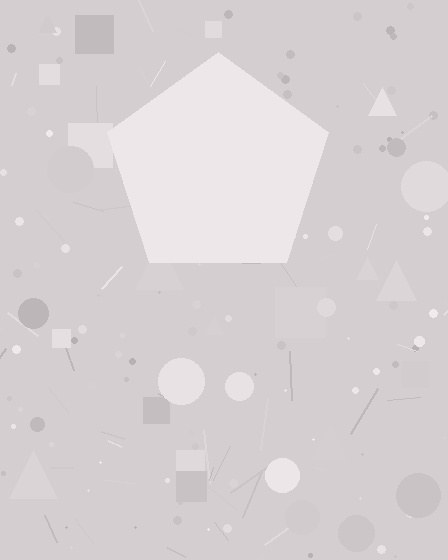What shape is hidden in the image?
A pentagon is hidden in the image.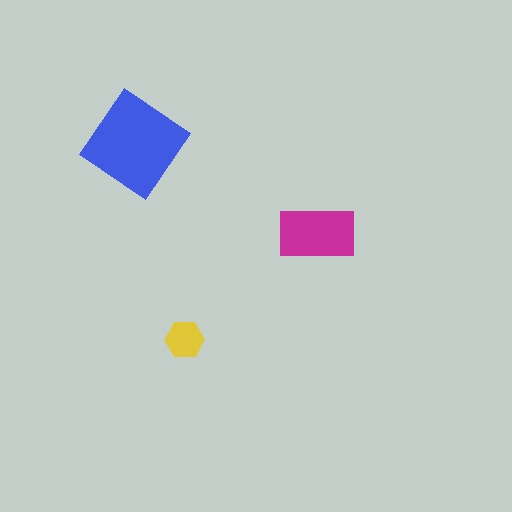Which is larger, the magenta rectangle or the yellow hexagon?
The magenta rectangle.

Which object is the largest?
The blue diamond.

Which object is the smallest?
The yellow hexagon.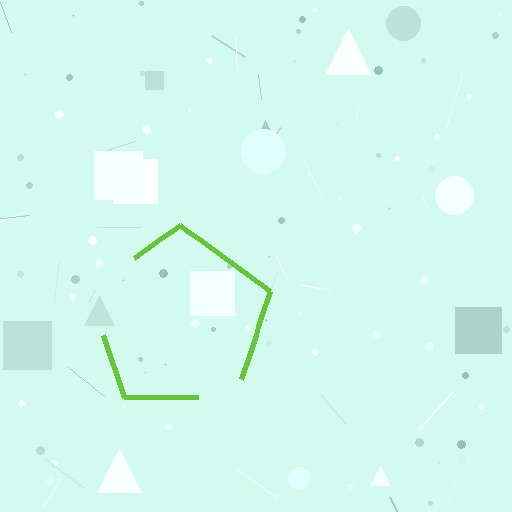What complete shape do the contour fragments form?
The contour fragments form a pentagon.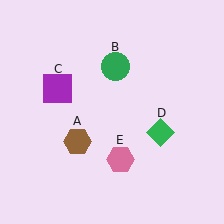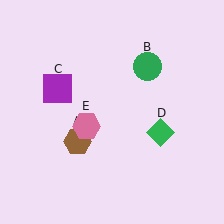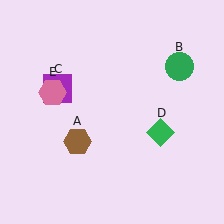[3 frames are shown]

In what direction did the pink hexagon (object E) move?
The pink hexagon (object E) moved up and to the left.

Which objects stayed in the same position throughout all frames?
Brown hexagon (object A) and purple square (object C) and green diamond (object D) remained stationary.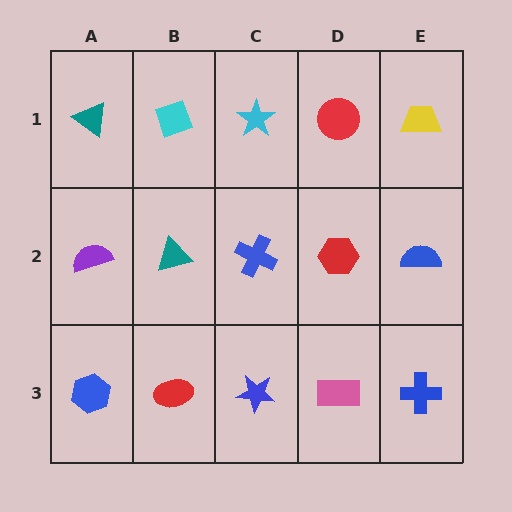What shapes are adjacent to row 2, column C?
A cyan star (row 1, column C), a blue star (row 3, column C), a teal triangle (row 2, column B), a red hexagon (row 2, column D).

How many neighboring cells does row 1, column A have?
2.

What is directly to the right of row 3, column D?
A blue cross.